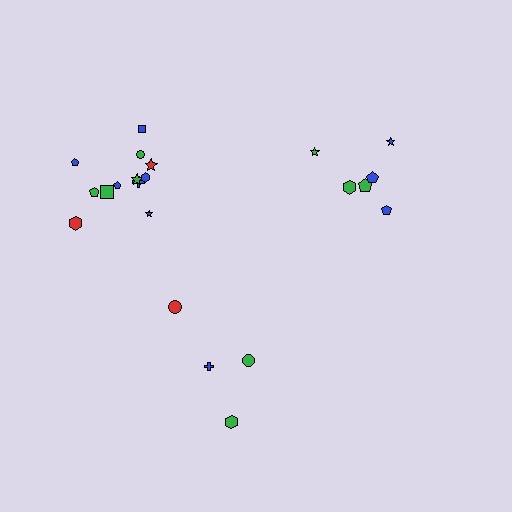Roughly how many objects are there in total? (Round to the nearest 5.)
Roughly 25 objects in total.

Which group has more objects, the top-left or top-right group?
The top-left group.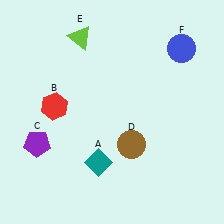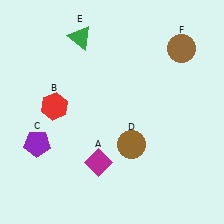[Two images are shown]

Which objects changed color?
A changed from teal to magenta. E changed from lime to green. F changed from blue to brown.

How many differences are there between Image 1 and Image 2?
There are 3 differences between the two images.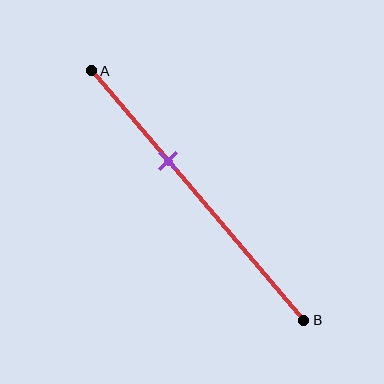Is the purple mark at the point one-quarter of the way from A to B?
No, the mark is at about 35% from A, not at the 25% one-quarter point.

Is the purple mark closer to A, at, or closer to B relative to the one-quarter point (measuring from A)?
The purple mark is closer to point B than the one-quarter point of segment AB.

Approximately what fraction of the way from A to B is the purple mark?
The purple mark is approximately 35% of the way from A to B.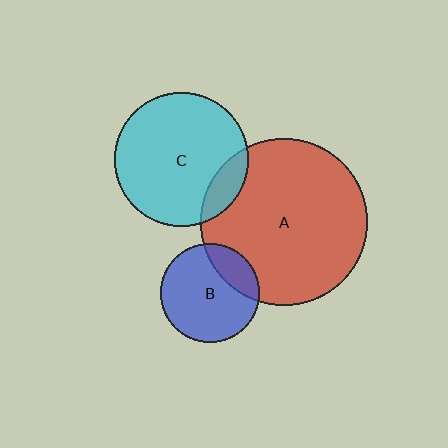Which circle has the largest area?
Circle A (red).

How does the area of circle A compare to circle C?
Approximately 1.6 times.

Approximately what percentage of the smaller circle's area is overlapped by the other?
Approximately 15%.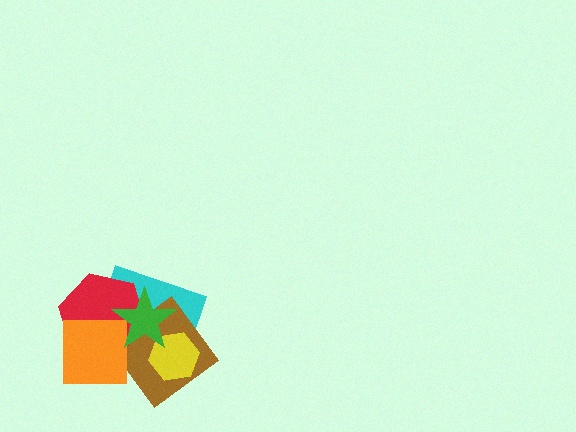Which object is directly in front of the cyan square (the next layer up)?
The brown diamond is directly in front of the cyan square.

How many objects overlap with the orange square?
3 objects overlap with the orange square.